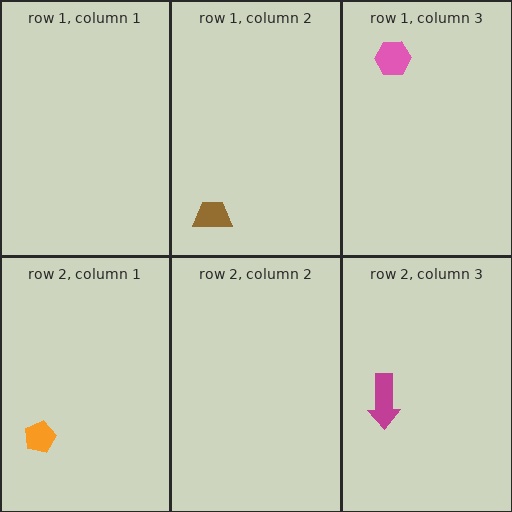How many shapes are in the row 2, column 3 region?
1.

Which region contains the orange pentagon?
The row 2, column 1 region.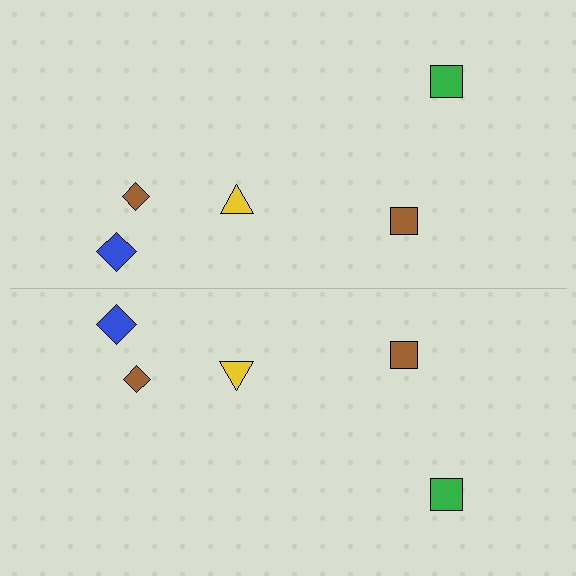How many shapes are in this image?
There are 10 shapes in this image.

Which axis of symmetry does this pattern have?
The pattern has a horizontal axis of symmetry running through the center of the image.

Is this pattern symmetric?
Yes, this pattern has bilateral (reflection) symmetry.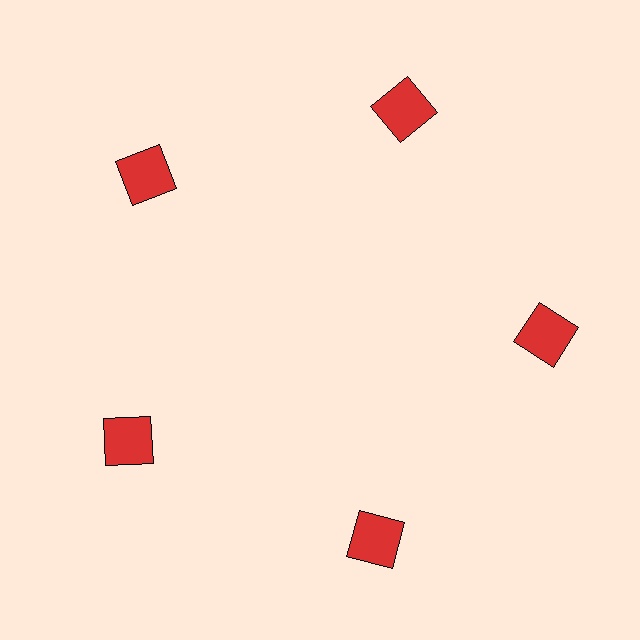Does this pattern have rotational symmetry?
Yes, this pattern has 5-fold rotational symmetry. It looks the same after rotating 72 degrees around the center.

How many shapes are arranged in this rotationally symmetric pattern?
There are 5 shapes, arranged in 5 groups of 1.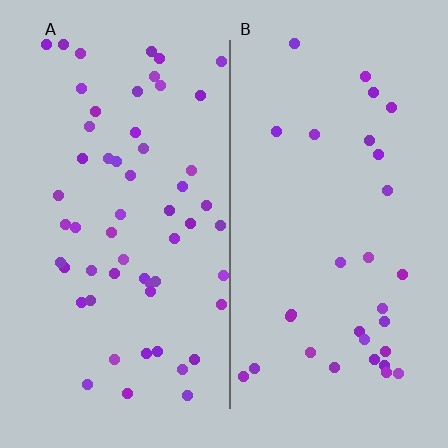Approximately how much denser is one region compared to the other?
Approximately 1.8× — region A over region B.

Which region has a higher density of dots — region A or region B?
A (the left).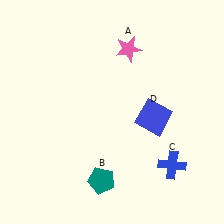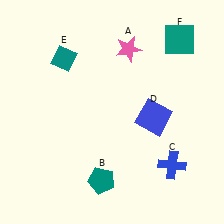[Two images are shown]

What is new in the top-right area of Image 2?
A teal square (F) was added in the top-right area of Image 2.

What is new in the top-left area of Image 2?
A teal diamond (E) was added in the top-left area of Image 2.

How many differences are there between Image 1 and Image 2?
There are 2 differences between the two images.